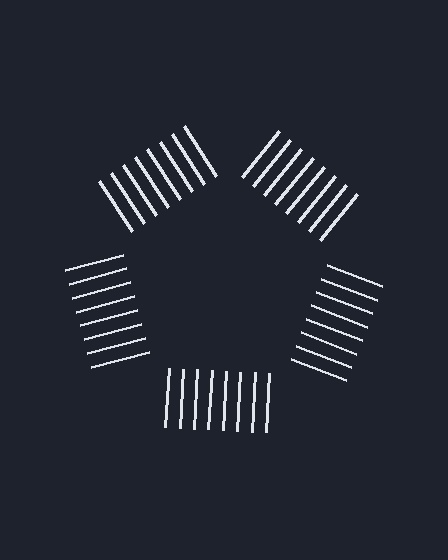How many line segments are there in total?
40 — 8 along each of the 5 edges.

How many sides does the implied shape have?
5 sides — the line-ends trace a pentagon.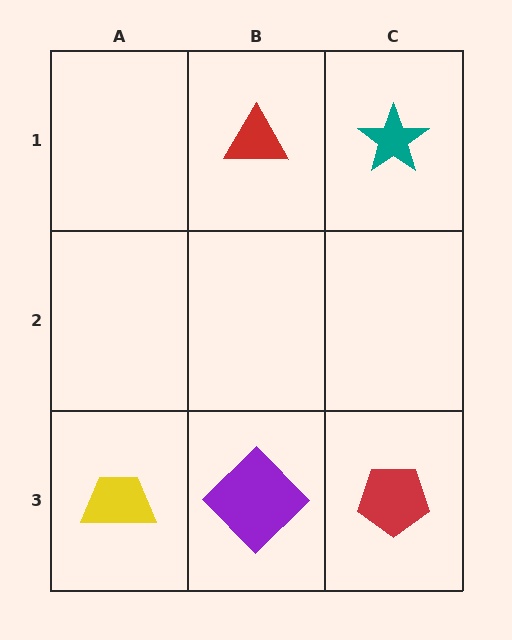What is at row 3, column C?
A red pentagon.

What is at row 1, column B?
A red triangle.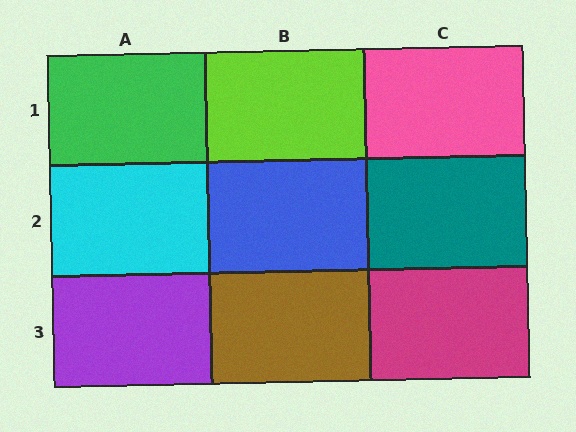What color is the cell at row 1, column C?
Pink.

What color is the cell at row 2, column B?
Blue.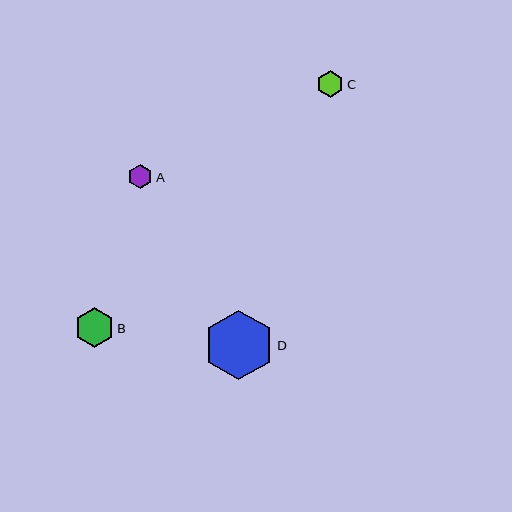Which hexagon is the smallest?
Hexagon A is the smallest with a size of approximately 24 pixels.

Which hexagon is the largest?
Hexagon D is the largest with a size of approximately 69 pixels.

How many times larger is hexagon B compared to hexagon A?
Hexagon B is approximately 1.6 times the size of hexagon A.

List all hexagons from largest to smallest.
From largest to smallest: D, B, C, A.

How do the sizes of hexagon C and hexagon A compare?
Hexagon C and hexagon A are approximately the same size.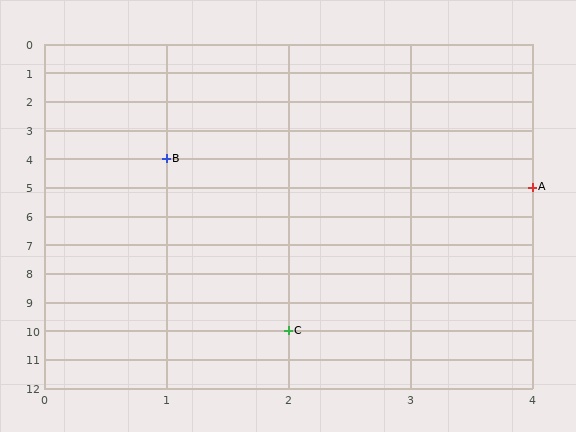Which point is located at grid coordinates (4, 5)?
Point A is at (4, 5).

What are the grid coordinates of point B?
Point B is at grid coordinates (1, 4).